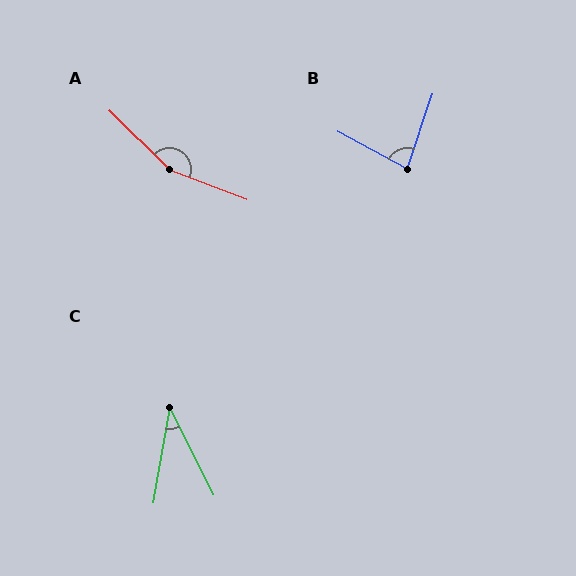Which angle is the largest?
A, at approximately 156 degrees.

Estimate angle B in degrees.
Approximately 81 degrees.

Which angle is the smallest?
C, at approximately 36 degrees.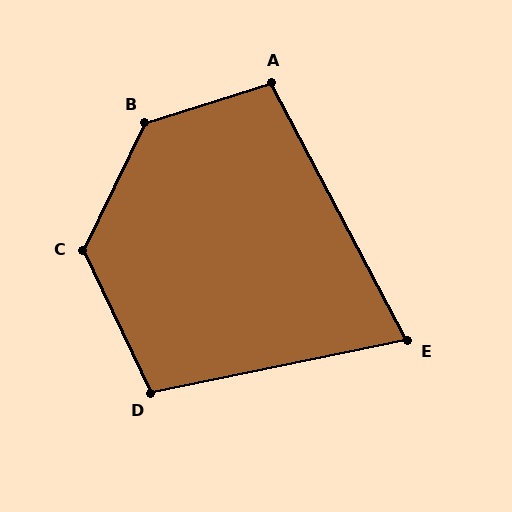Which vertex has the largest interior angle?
B, at approximately 133 degrees.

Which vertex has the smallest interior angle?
E, at approximately 74 degrees.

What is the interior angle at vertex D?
Approximately 104 degrees (obtuse).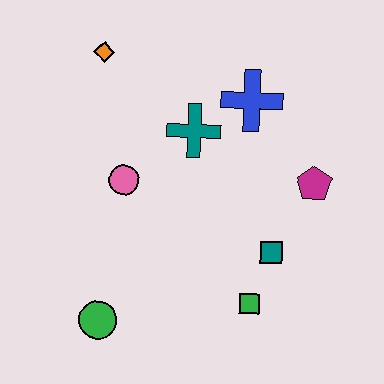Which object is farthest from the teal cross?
The green circle is farthest from the teal cross.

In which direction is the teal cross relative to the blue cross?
The teal cross is to the left of the blue cross.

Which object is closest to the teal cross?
The blue cross is closest to the teal cross.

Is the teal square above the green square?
Yes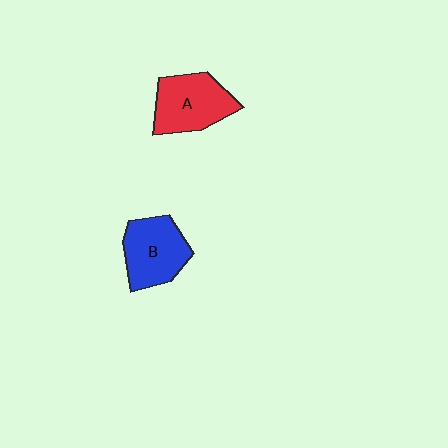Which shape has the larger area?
Shape A (red).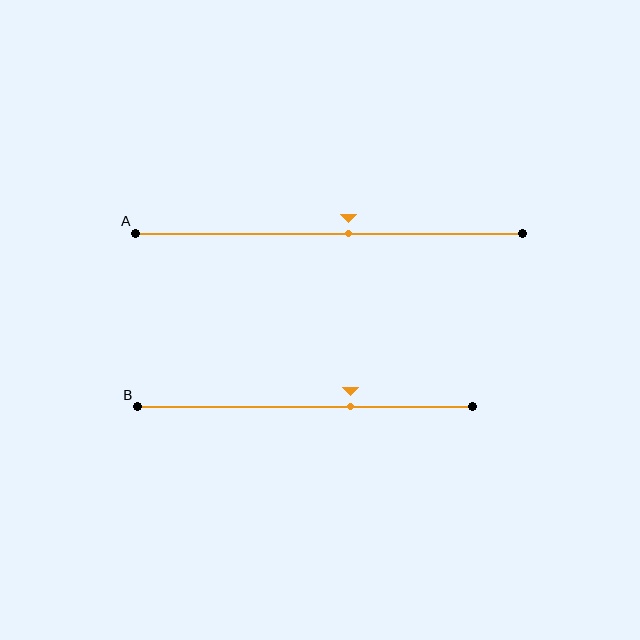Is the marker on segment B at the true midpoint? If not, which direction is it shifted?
No, the marker on segment B is shifted to the right by about 13% of the segment length.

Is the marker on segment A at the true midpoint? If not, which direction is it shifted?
No, the marker on segment A is shifted to the right by about 5% of the segment length.